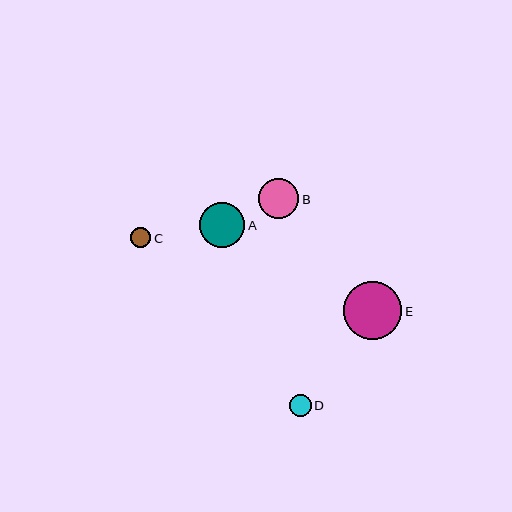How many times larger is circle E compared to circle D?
Circle E is approximately 2.7 times the size of circle D.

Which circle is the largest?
Circle E is the largest with a size of approximately 58 pixels.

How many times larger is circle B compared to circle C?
Circle B is approximately 2.1 times the size of circle C.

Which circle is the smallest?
Circle C is the smallest with a size of approximately 20 pixels.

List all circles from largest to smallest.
From largest to smallest: E, A, B, D, C.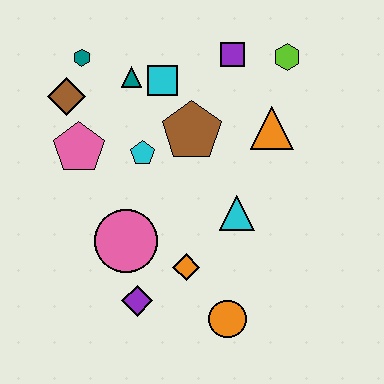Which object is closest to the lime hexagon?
The purple square is closest to the lime hexagon.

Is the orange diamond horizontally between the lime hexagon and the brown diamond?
Yes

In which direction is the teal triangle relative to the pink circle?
The teal triangle is above the pink circle.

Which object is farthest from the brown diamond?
The orange circle is farthest from the brown diamond.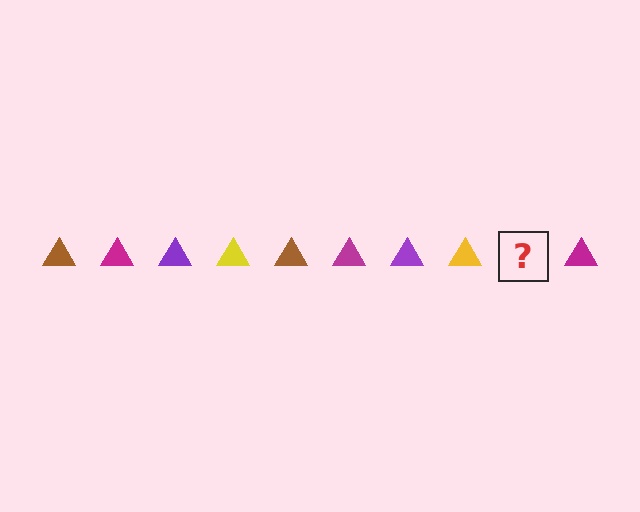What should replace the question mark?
The question mark should be replaced with a brown triangle.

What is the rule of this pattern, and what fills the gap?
The rule is that the pattern cycles through brown, magenta, purple, yellow triangles. The gap should be filled with a brown triangle.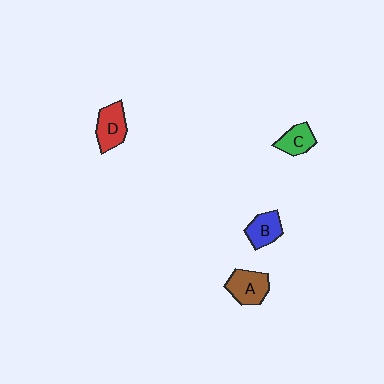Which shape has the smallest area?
Shape C (green).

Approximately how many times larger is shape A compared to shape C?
Approximately 1.4 times.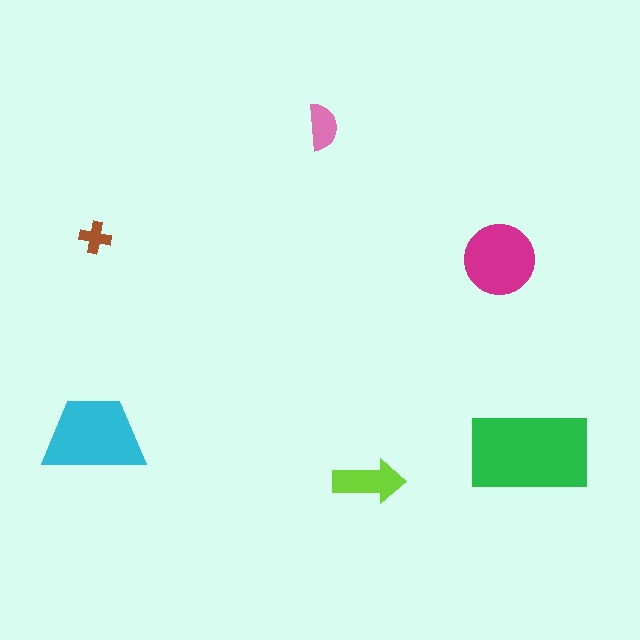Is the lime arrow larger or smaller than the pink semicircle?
Larger.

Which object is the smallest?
The brown cross.